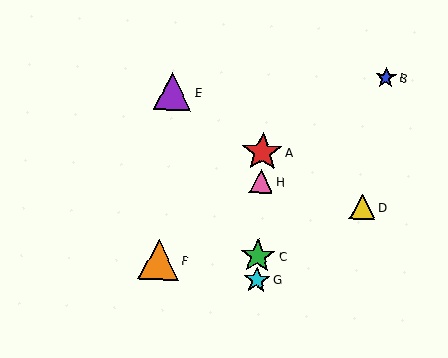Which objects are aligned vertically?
Objects A, C, G, H are aligned vertically.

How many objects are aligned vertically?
4 objects (A, C, G, H) are aligned vertically.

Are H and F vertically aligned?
No, H is at x≈261 and F is at x≈159.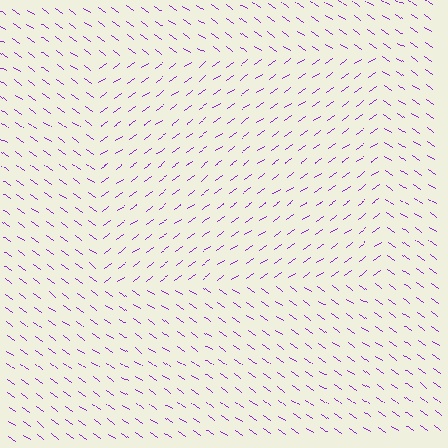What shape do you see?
I see a rectangle.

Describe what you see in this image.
The image is filled with small purple line segments. A rectangle region in the image has lines oriented differently from the surrounding lines, creating a visible texture boundary.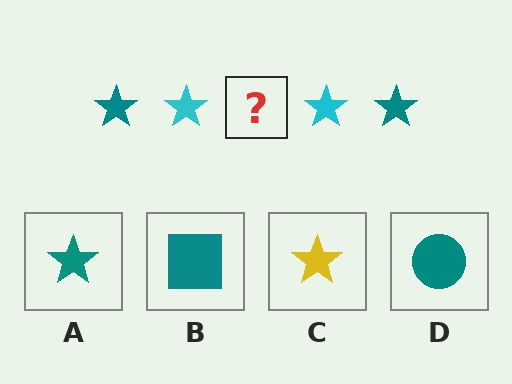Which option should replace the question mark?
Option A.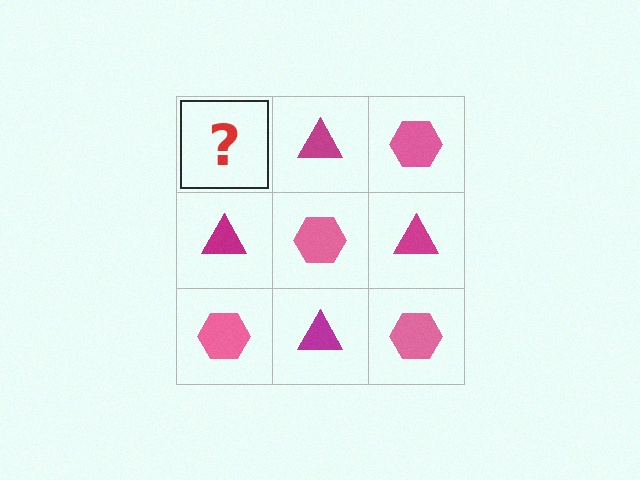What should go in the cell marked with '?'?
The missing cell should contain a pink hexagon.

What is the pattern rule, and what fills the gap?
The rule is that it alternates pink hexagon and magenta triangle in a checkerboard pattern. The gap should be filled with a pink hexagon.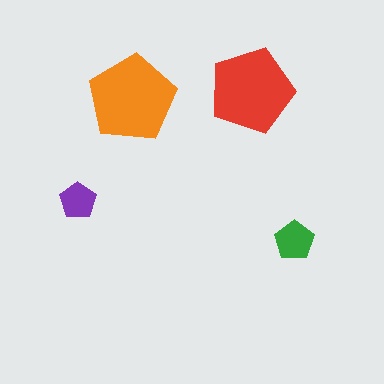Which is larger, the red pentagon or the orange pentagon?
The orange one.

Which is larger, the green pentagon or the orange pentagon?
The orange one.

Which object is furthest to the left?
The purple pentagon is leftmost.